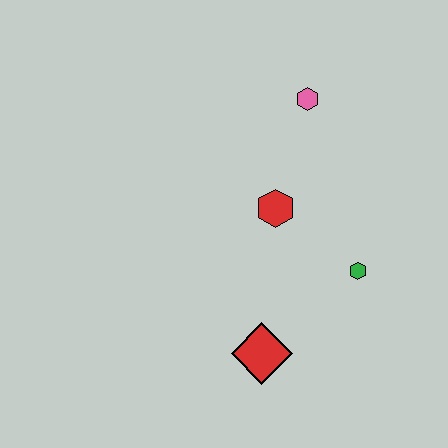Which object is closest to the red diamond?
The green hexagon is closest to the red diamond.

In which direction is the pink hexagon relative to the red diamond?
The pink hexagon is above the red diamond.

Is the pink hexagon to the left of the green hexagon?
Yes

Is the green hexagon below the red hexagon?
Yes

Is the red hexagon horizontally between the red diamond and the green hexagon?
Yes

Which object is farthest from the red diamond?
The pink hexagon is farthest from the red diamond.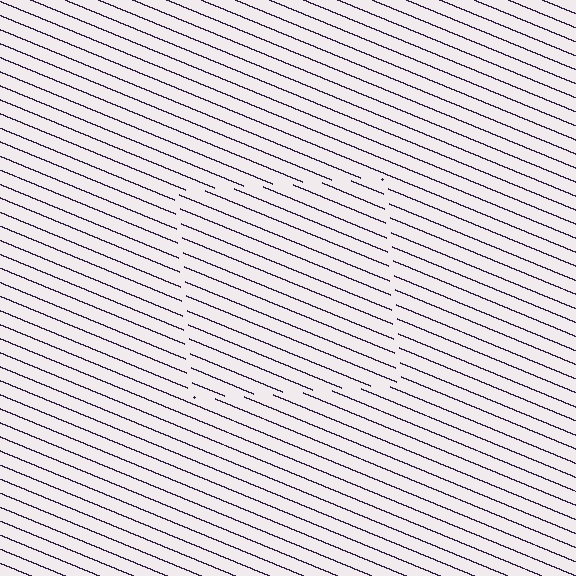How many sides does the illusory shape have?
4 sides — the line-ends trace a square.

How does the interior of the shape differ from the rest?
The interior of the shape contains the same grating, shifted by half a period — the contour is defined by the phase discontinuity where line-ends from the inner and outer gratings abut.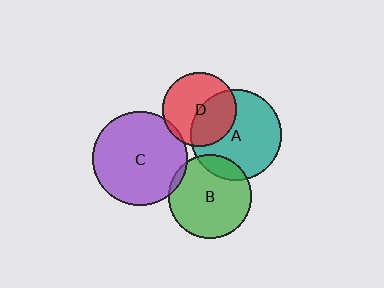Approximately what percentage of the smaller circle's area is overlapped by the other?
Approximately 15%.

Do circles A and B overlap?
Yes.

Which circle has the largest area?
Circle C (purple).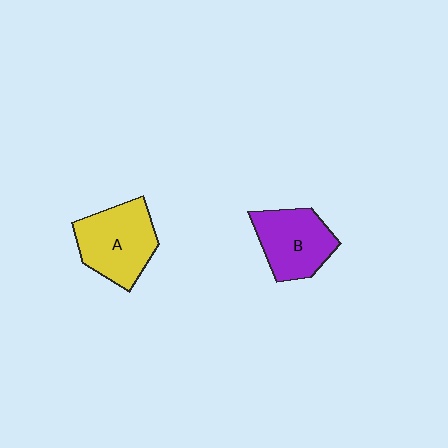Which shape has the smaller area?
Shape B (purple).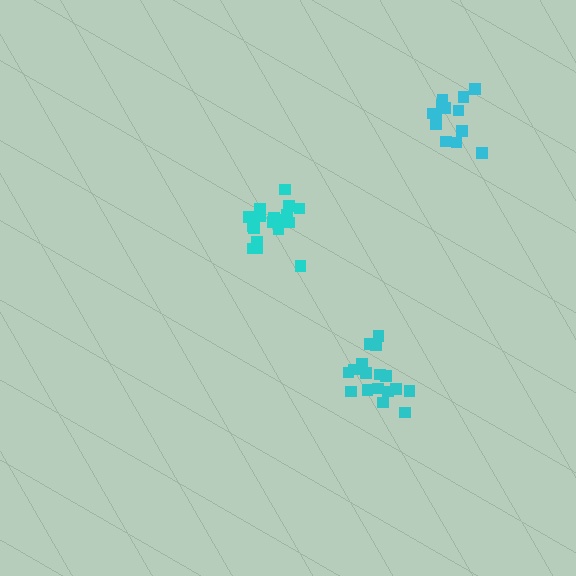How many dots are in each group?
Group 1: 18 dots, Group 2: 17 dots, Group 3: 14 dots (49 total).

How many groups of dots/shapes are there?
There are 3 groups.